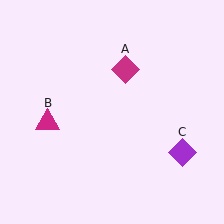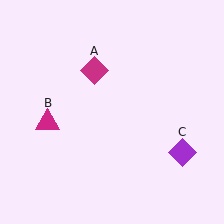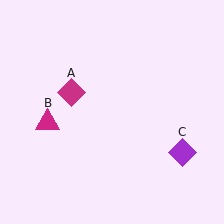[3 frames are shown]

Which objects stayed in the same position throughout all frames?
Magenta triangle (object B) and purple diamond (object C) remained stationary.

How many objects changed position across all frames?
1 object changed position: magenta diamond (object A).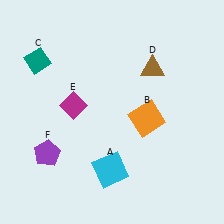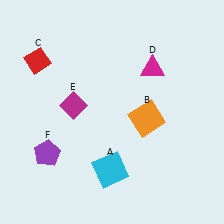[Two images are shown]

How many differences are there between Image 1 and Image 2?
There are 2 differences between the two images.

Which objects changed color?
C changed from teal to red. D changed from brown to magenta.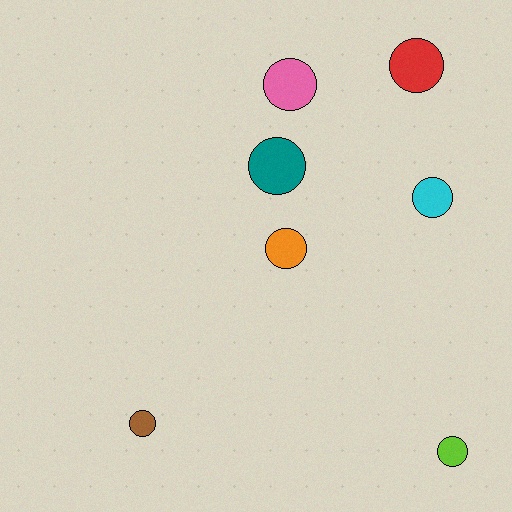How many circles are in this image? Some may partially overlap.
There are 7 circles.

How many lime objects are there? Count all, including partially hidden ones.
There is 1 lime object.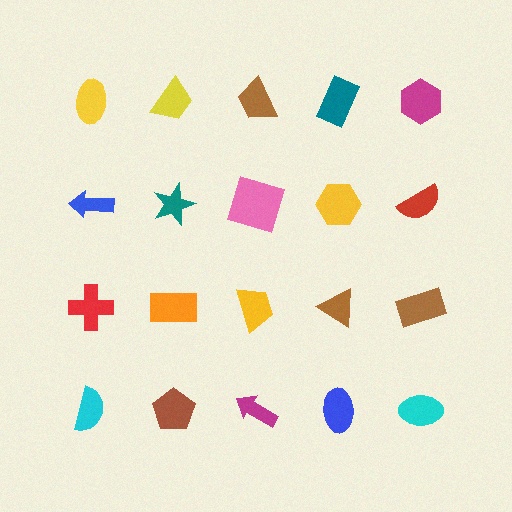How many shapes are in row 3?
5 shapes.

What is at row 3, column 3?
A yellow trapezoid.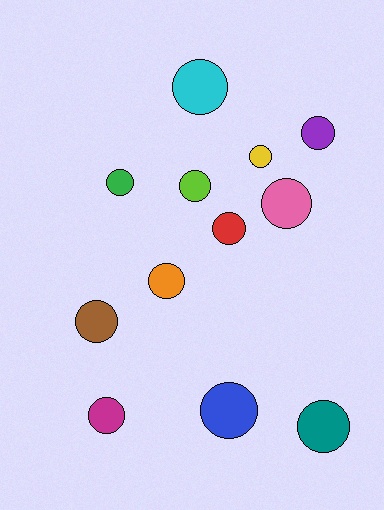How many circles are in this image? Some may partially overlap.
There are 12 circles.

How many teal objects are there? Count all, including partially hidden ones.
There is 1 teal object.